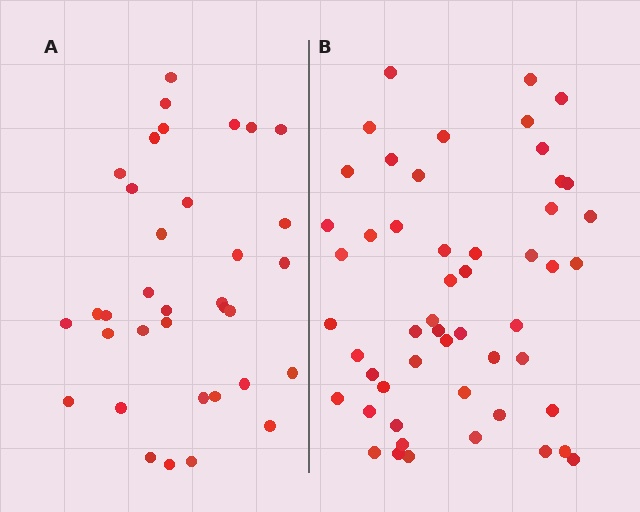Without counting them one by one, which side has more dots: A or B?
Region B (the right region) has more dots.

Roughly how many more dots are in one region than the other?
Region B has approximately 15 more dots than region A.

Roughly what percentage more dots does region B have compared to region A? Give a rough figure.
About 50% more.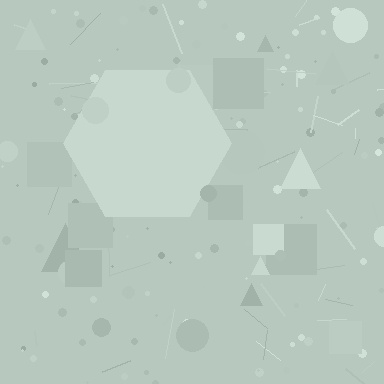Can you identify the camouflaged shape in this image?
The camouflaged shape is a hexagon.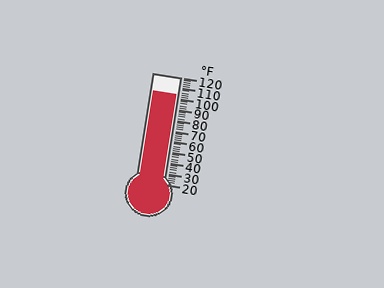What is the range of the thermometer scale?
The thermometer scale ranges from 20°F to 120°F.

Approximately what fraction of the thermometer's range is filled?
The thermometer is filled to approximately 85% of its range.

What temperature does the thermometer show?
The thermometer shows approximately 104°F.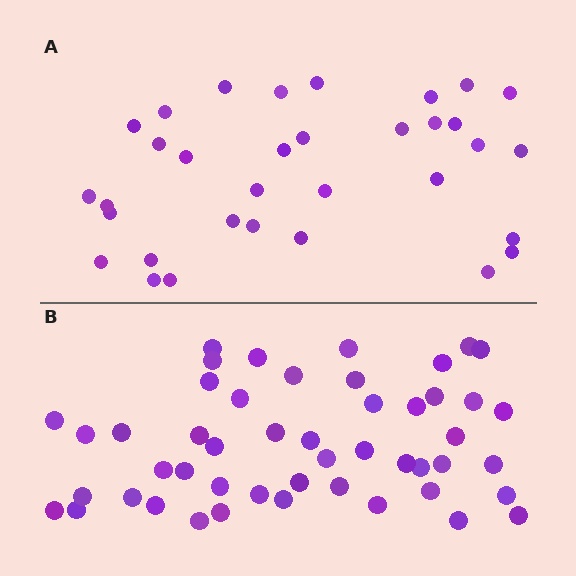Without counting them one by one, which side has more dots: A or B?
Region B (the bottom region) has more dots.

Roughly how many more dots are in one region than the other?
Region B has approximately 15 more dots than region A.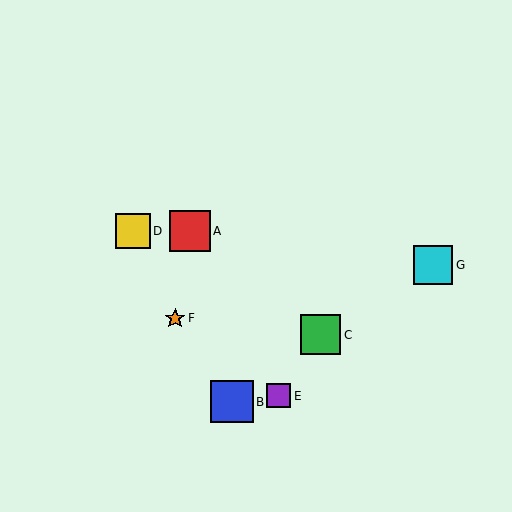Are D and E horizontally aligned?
No, D is at y≈231 and E is at y≈396.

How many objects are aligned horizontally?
2 objects (A, D) are aligned horizontally.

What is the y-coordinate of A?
Object A is at y≈231.